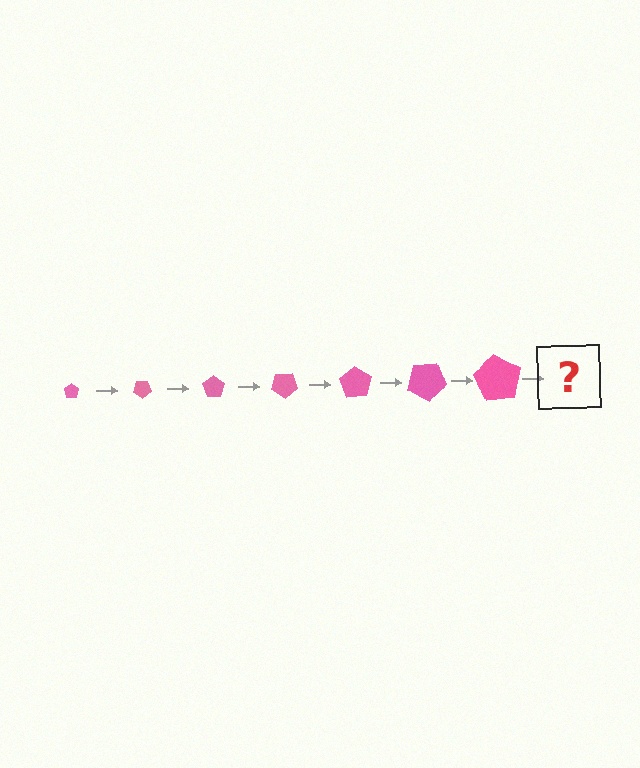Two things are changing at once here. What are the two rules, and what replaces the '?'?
The two rules are that the pentagon grows larger each step and it rotates 35 degrees each step. The '?' should be a pentagon, larger than the previous one and rotated 245 degrees from the start.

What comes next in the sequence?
The next element should be a pentagon, larger than the previous one and rotated 245 degrees from the start.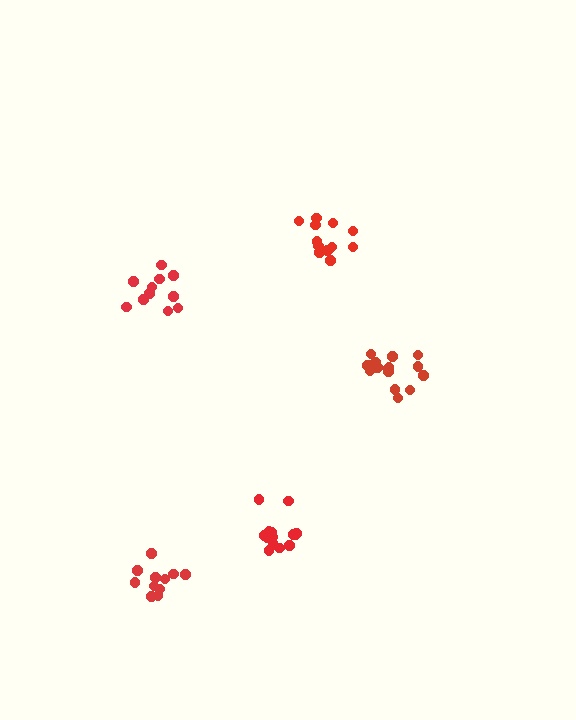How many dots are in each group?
Group 1: 17 dots, Group 2: 11 dots, Group 3: 11 dots, Group 4: 14 dots, Group 5: 12 dots (65 total).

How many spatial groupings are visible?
There are 5 spatial groupings.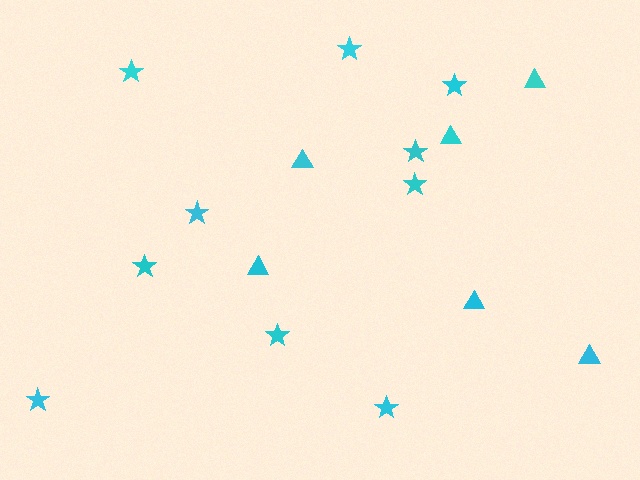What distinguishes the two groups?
There are 2 groups: one group of triangles (6) and one group of stars (10).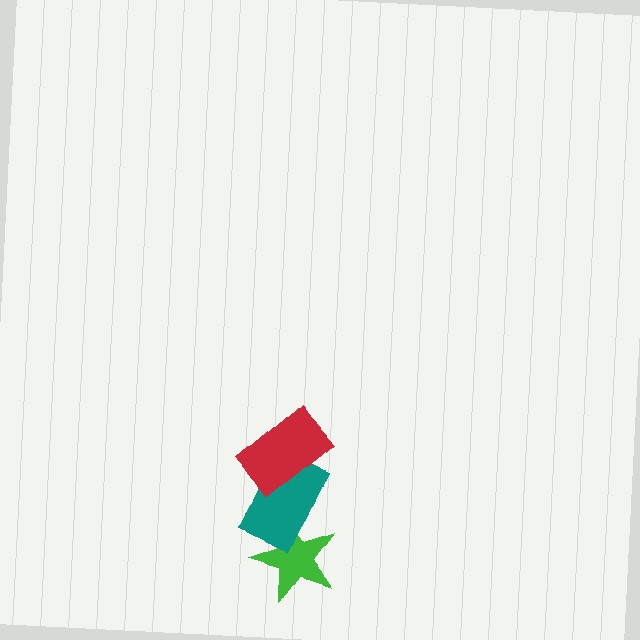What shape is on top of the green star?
The teal rectangle is on top of the green star.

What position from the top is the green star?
The green star is 3rd from the top.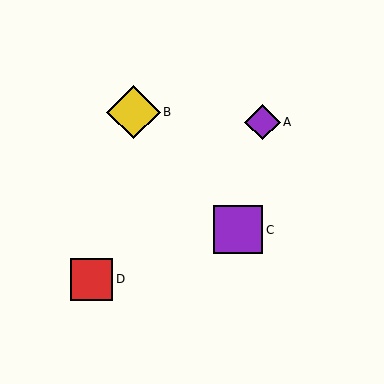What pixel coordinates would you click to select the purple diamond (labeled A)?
Click at (262, 122) to select the purple diamond A.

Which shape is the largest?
The yellow diamond (labeled B) is the largest.